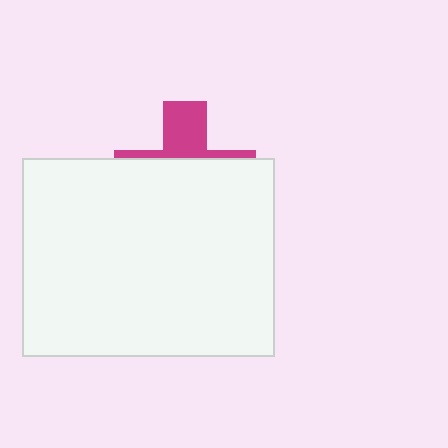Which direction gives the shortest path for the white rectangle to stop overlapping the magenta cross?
Moving down gives the shortest separation.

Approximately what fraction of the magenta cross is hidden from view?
Roughly 69% of the magenta cross is hidden behind the white rectangle.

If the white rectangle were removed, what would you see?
You would see the complete magenta cross.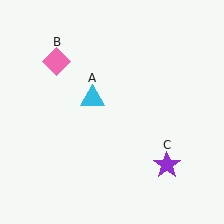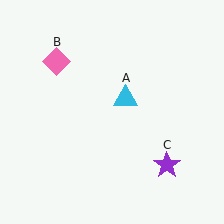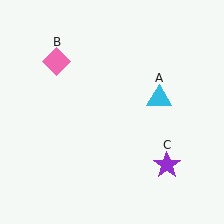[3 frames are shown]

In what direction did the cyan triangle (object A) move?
The cyan triangle (object A) moved right.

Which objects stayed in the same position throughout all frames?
Pink diamond (object B) and purple star (object C) remained stationary.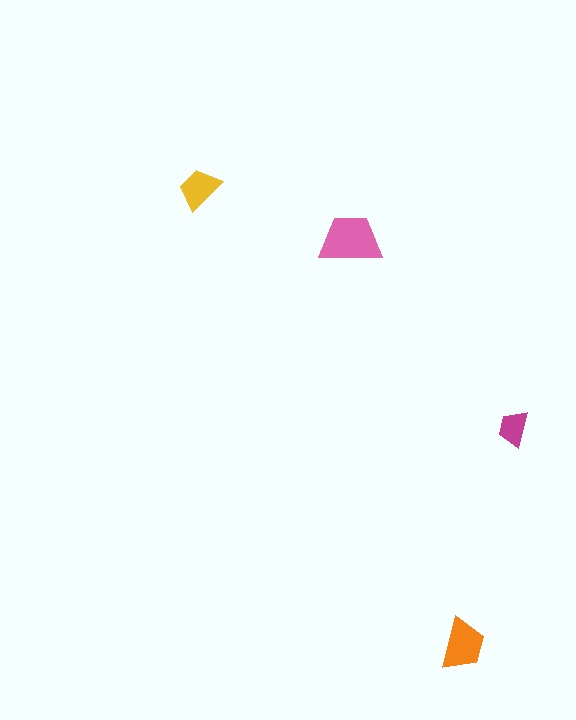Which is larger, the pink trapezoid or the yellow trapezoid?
The pink one.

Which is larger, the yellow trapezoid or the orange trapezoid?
The orange one.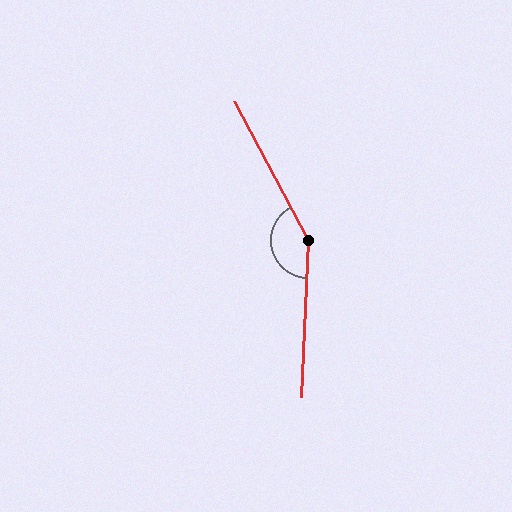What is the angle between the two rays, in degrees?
Approximately 149 degrees.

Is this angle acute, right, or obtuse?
It is obtuse.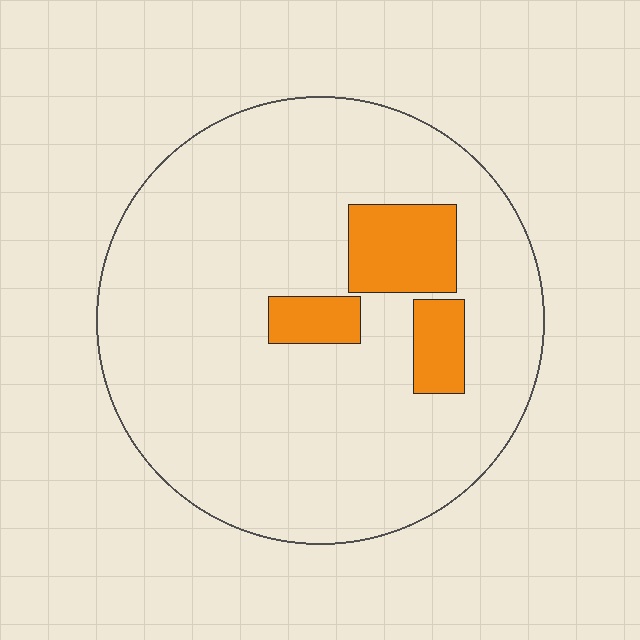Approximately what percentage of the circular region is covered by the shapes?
Approximately 10%.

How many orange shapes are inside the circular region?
3.